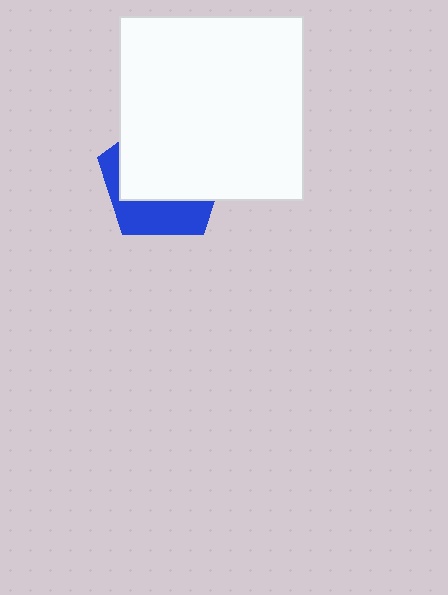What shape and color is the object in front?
The object in front is a white square.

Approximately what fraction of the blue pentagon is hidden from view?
Roughly 65% of the blue pentagon is hidden behind the white square.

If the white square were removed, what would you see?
You would see the complete blue pentagon.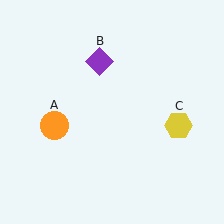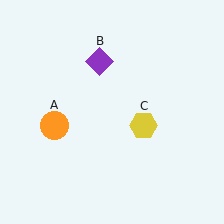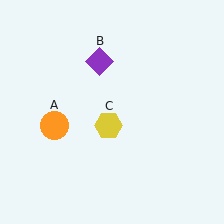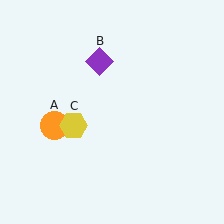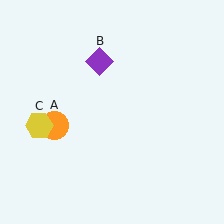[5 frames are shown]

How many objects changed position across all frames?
1 object changed position: yellow hexagon (object C).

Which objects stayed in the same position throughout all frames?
Orange circle (object A) and purple diamond (object B) remained stationary.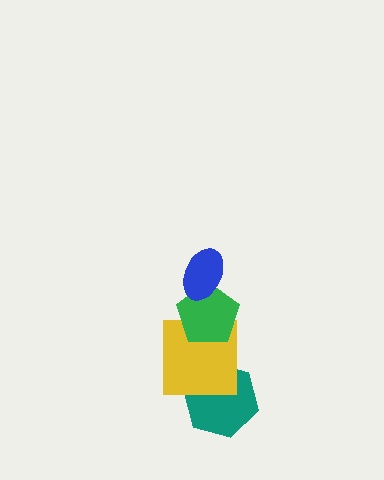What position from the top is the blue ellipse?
The blue ellipse is 1st from the top.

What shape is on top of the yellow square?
The green pentagon is on top of the yellow square.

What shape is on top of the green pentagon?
The blue ellipse is on top of the green pentagon.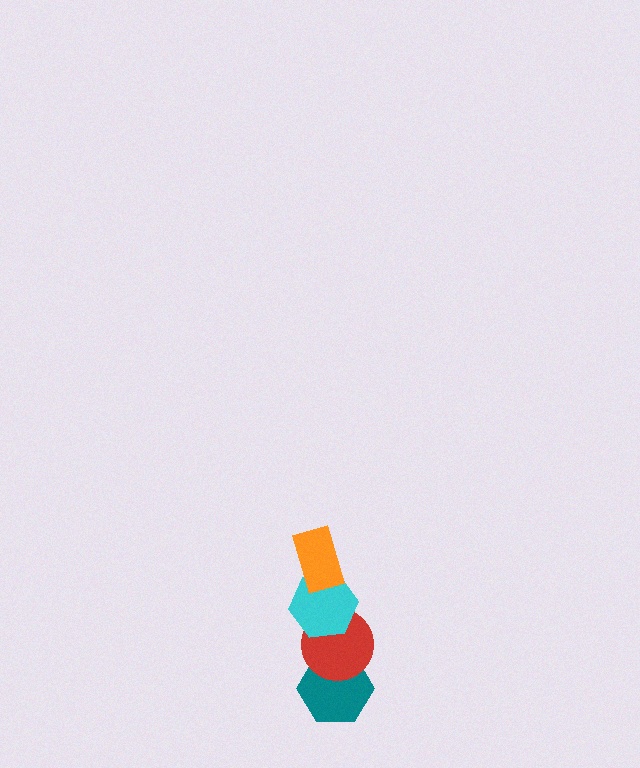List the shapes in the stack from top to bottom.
From top to bottom: the orange rectangle, the cyan hexagon, the red circle, the teal hexagon.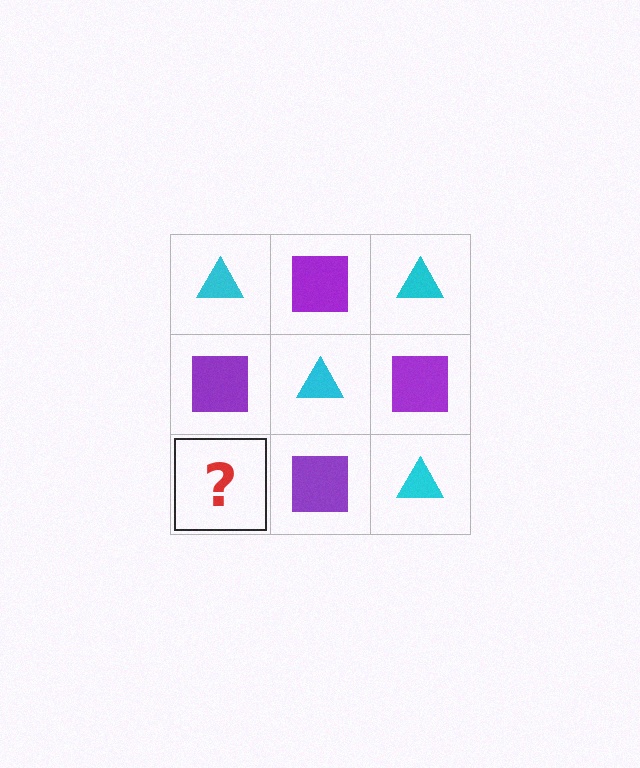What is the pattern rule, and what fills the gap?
The rule is that it alternates cyan triangle and purple square in a checkerboard pattern. The gap should be filled with a cyan triangle.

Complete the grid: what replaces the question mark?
The question mark should be replaced with a cyan triangle.